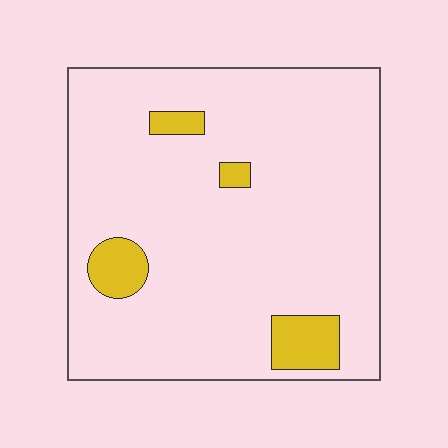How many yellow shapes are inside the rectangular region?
4.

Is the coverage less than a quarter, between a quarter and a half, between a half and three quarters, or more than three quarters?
Less than a quarter.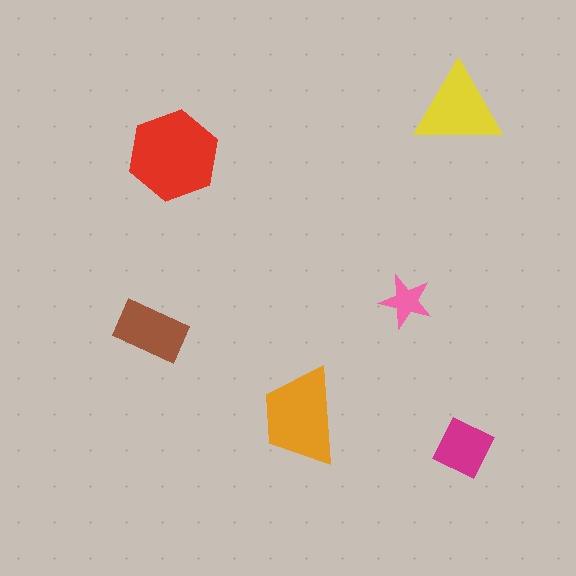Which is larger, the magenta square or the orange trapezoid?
The orange trapezoid.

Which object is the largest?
The red hexagon.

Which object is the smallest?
The pink star.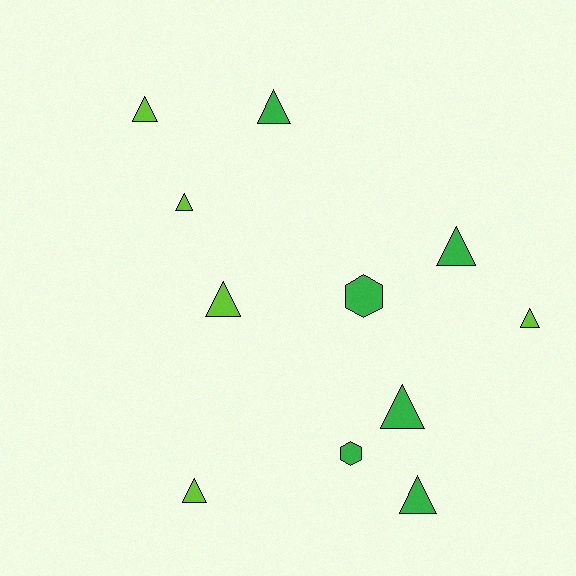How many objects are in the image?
There are 11 objects.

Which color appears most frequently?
Green, with 6 objects.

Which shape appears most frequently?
Triangle, with 9 objects.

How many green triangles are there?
There are 4 green triangles.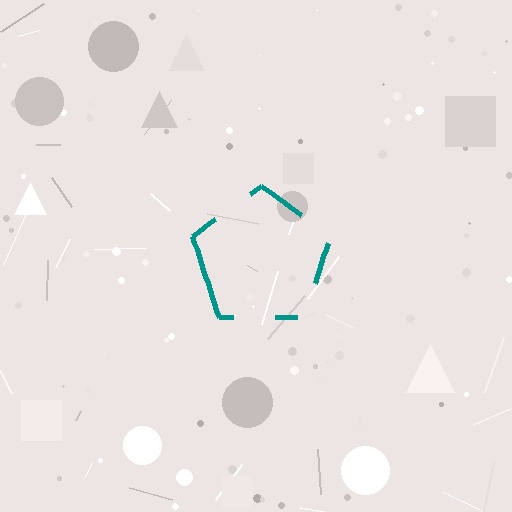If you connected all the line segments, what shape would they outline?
They would outline a pentagon.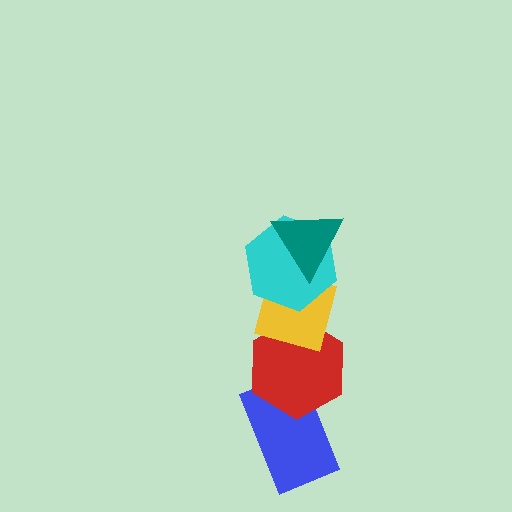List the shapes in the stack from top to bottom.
From top to bottom: the teal triangle, the cyan hexagon, the yellow square, the red hexagon, the blue rectangle.